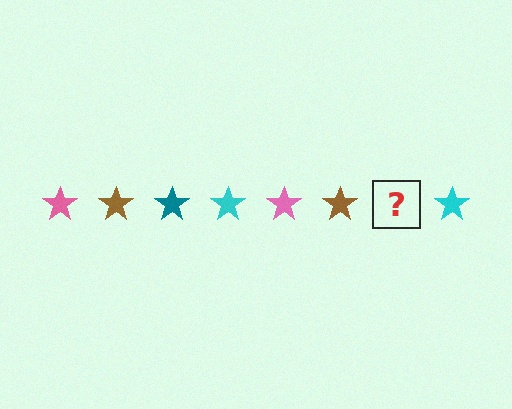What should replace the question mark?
The question mark should be replaced with a teal star.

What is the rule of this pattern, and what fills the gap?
The rule is that the pattern cycles through pink, brown, teal, cyan stars. The gap should be filled with a teal star.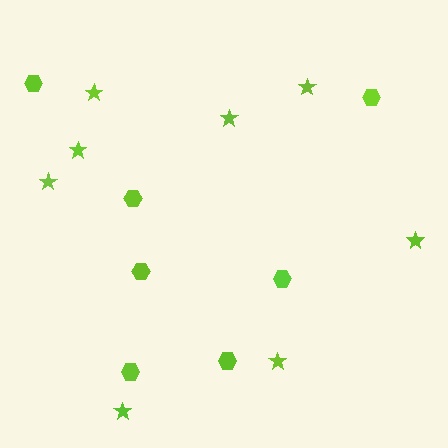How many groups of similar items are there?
There are 2 groups: one group of hexagons (7) and one group of stars (8).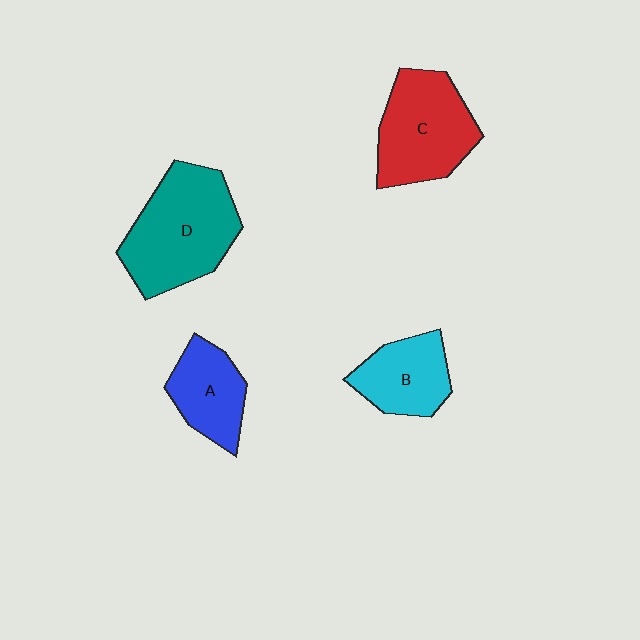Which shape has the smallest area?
Shape A (blue).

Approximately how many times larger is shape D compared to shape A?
Approximately 1.8 times.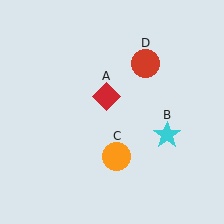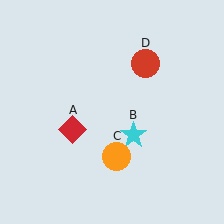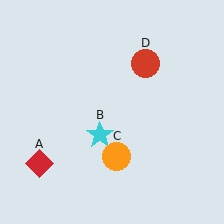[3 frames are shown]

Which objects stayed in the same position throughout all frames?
Orange circle (object C) and red circle (object D) remained stationary.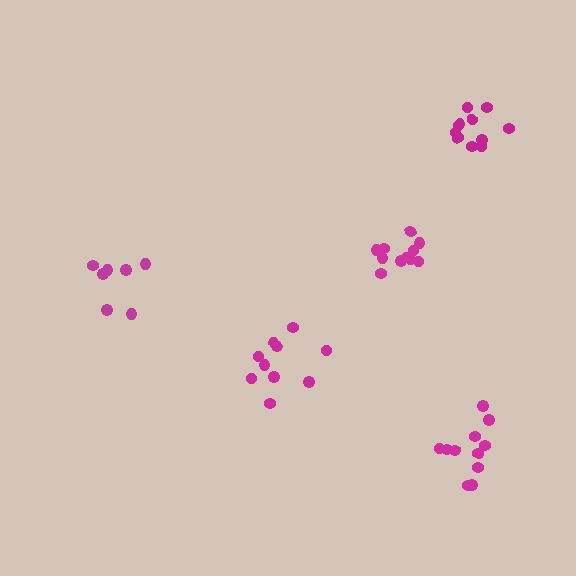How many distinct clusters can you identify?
There are 5 distinct clusters.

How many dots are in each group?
Group 1: 10 dots, Group 2: 7 dots, Group 3: 11 dots, Group 4: 11 dots, Group 5: 11 dots (50 total).